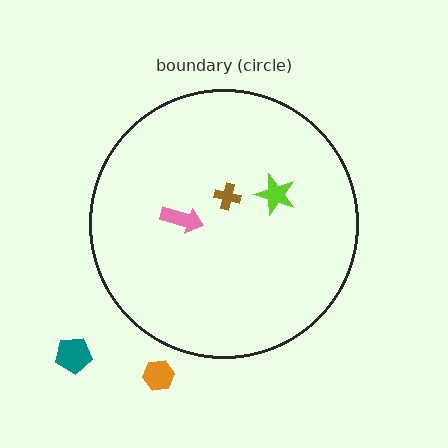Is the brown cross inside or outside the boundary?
Inside.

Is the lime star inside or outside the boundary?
Inside.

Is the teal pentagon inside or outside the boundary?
Outside.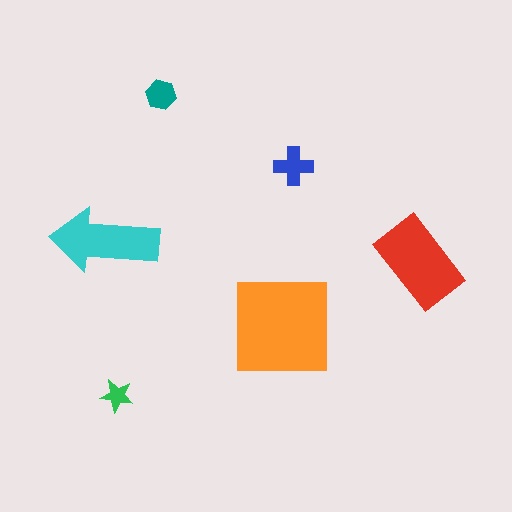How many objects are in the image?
There are 6 objects in the image.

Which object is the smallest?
The green star.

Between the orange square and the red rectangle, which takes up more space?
The orange square.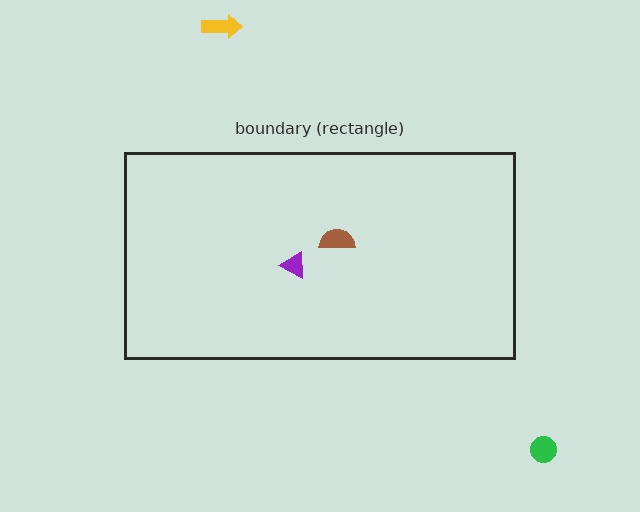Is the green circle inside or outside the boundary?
Outside.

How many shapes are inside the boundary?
2 inside, 2 outside.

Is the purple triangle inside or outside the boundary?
Inside.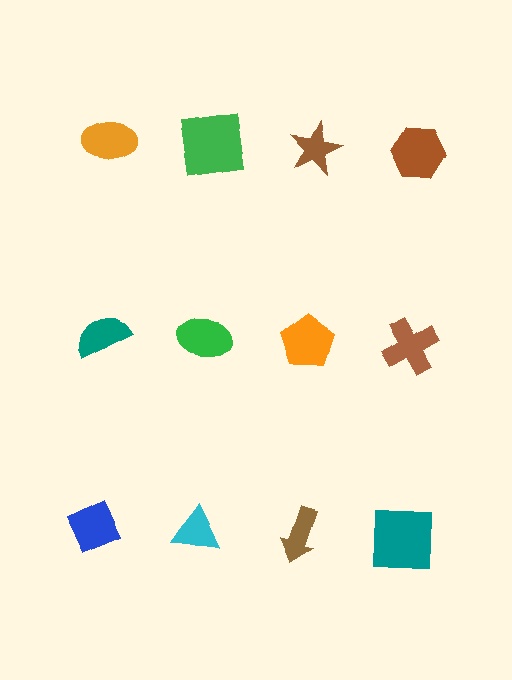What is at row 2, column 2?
A green ellipse.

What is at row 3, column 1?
A blue diamond.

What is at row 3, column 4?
A teal square.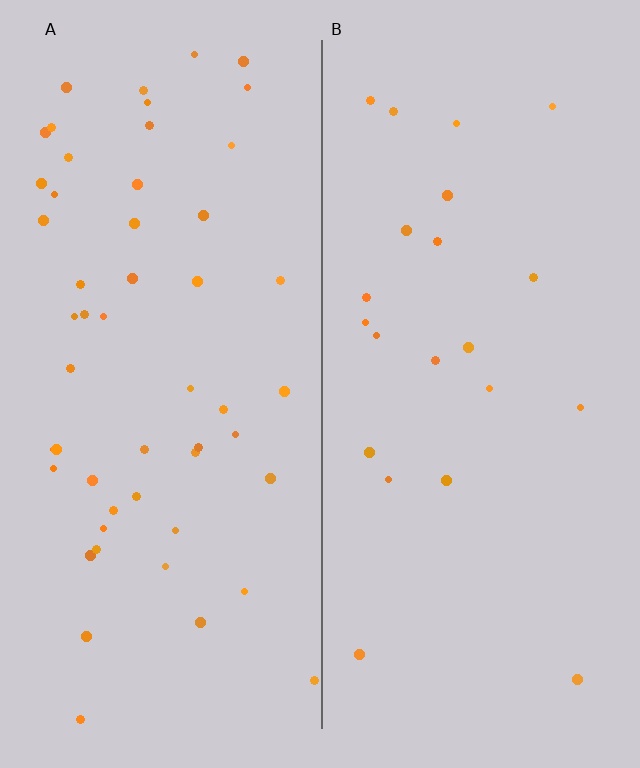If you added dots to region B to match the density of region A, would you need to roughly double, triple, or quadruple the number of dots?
Approximately double.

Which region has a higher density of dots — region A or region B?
A (the left).